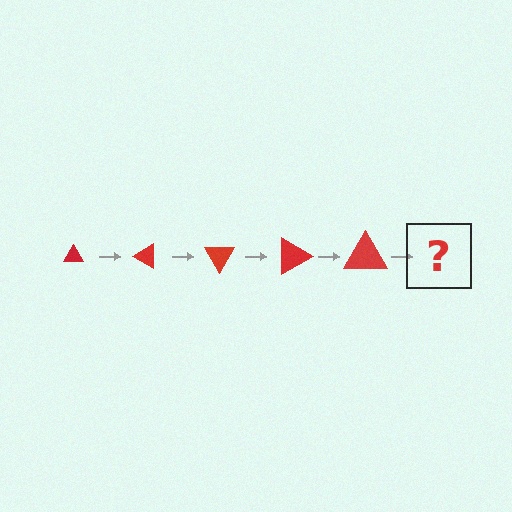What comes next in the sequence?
The next element should be a triangle, larger than the previous one and rotated 150 degrees from the start.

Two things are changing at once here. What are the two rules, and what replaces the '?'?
The two rules are that the triangle grows larger each step and it rotates 30 degrees each step. The '?' should be a triangle, larger than the previous one and rotated 150 degrees from the start.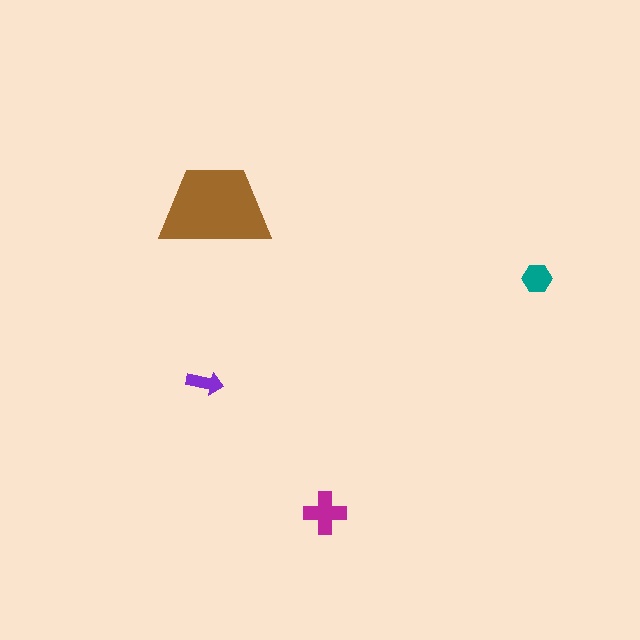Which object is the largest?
The brown trapezoid.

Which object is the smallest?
The purple arrow.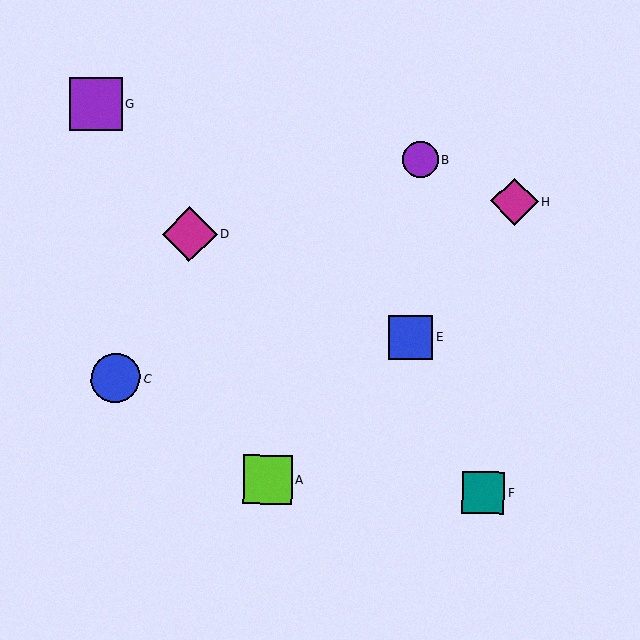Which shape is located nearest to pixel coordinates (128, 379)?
The blue circle (labeled C) at (116, 378) is nearest to that location.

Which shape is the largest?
The magenta diamond (labeled D) is the largest.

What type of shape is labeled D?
Shape D is a magenta diamond.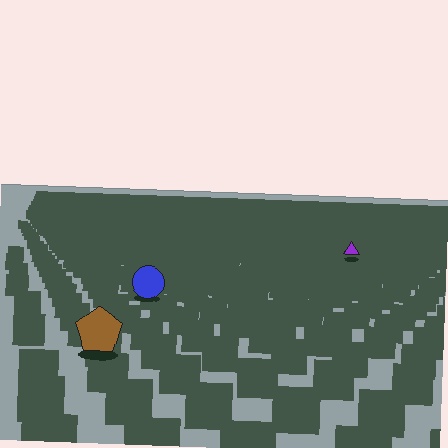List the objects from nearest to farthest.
From nearest to farthest: the brown pentagon, the blue circle, the purple triangle.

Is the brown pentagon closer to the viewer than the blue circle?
Yes. The brown pentagon is closer — you can tell from the texture gradient: the ground texture is coarser near it.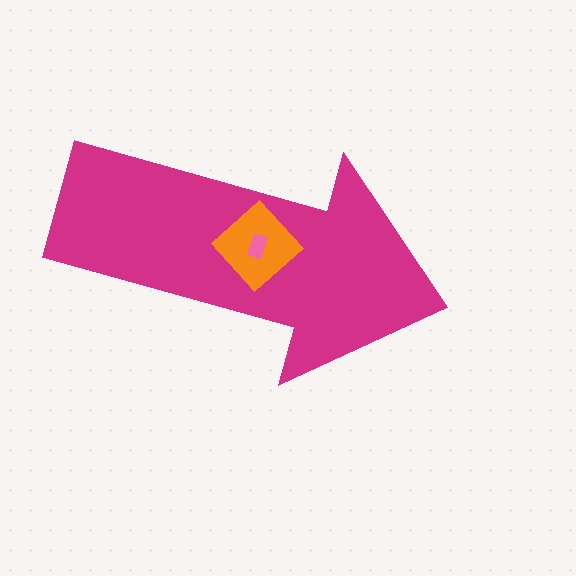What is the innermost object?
The pink rectangle.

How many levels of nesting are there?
3.